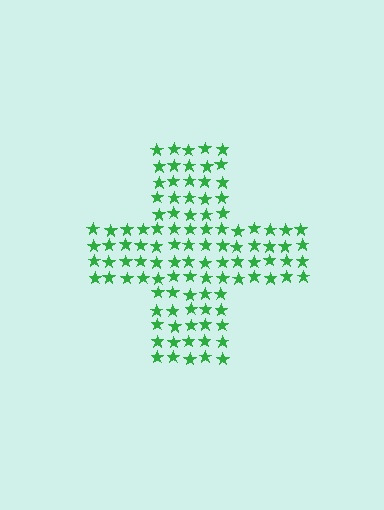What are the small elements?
The small elements are stars.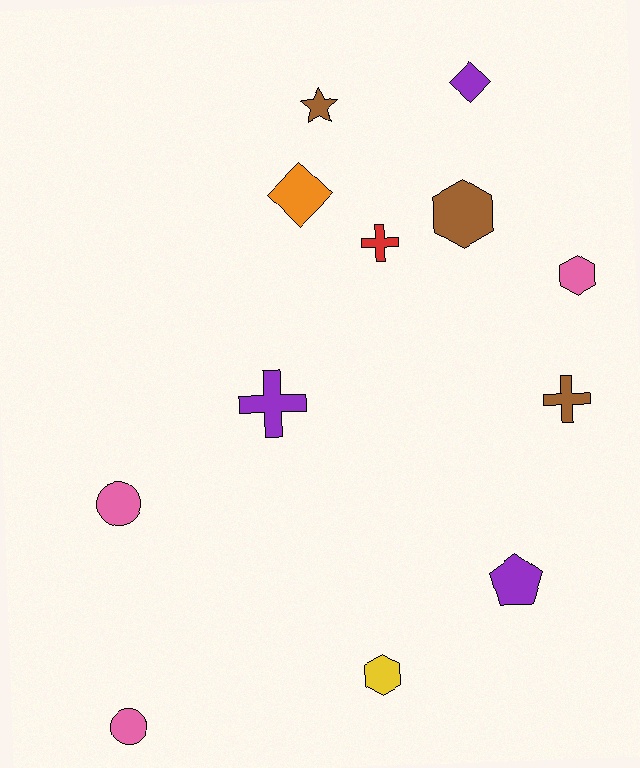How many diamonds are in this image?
There are 2 diamonds.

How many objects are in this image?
There are 12 objects.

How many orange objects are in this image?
There is 1 orange object.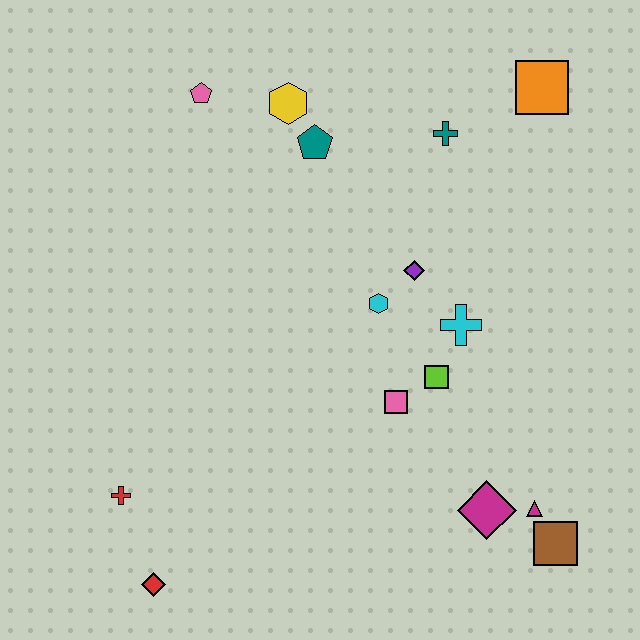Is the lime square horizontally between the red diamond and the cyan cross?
Yes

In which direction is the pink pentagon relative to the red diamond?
The pink pentagon is above the red diamond.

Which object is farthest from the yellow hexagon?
The brown square is farthest from the yellow hexagon.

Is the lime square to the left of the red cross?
No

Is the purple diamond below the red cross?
No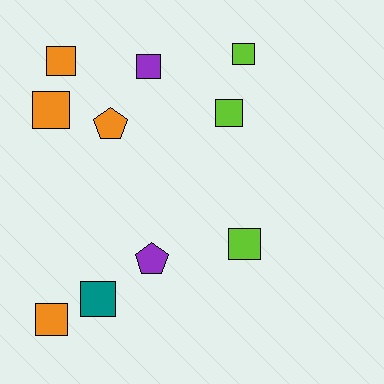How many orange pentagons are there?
There is 1 orange pentagon.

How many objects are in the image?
There are 10 objects.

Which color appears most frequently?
Orange, with 4 objects.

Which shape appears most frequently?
Square, with 8 objects.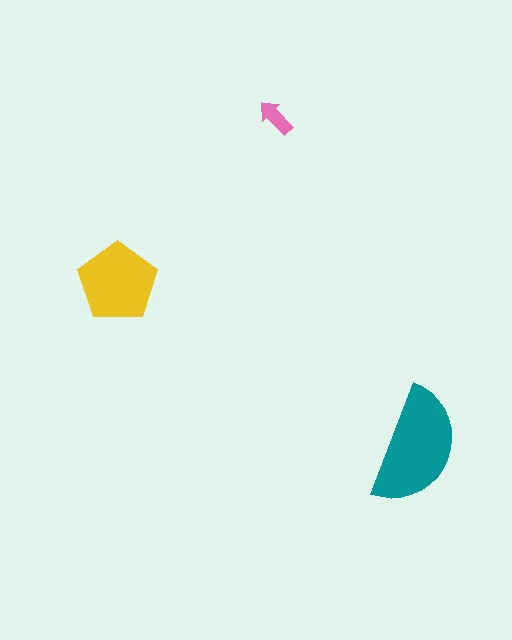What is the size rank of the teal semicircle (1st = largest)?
1st.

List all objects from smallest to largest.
The pink arrow, the yellow pentagon, the teal semicircle.